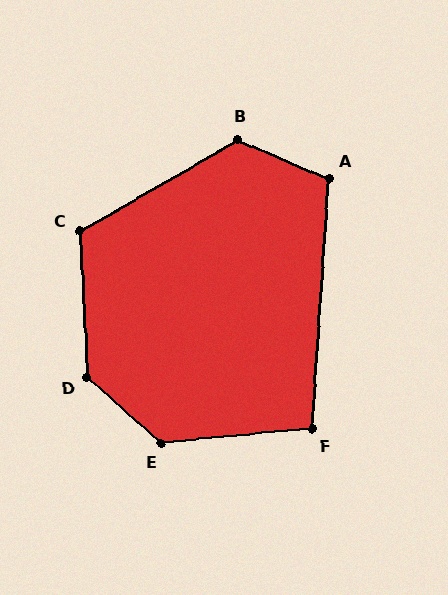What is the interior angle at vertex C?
Approximately 117 degrees (obtuse).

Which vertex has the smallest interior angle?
F, at approximately 99 degrees.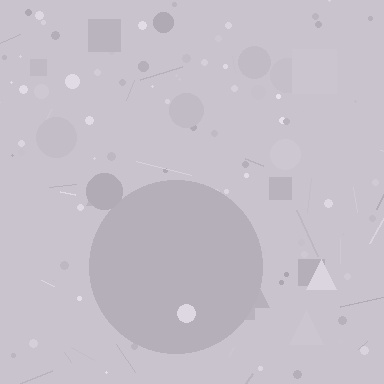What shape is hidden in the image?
A circle is hidden in the image.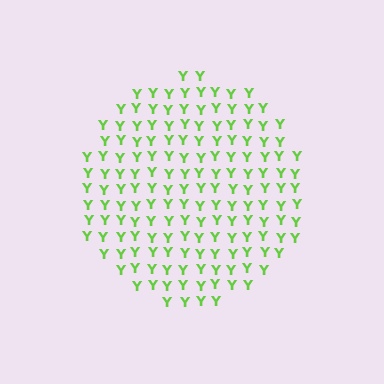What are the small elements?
The small elements are letter Y's.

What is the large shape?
The large shape is a circle.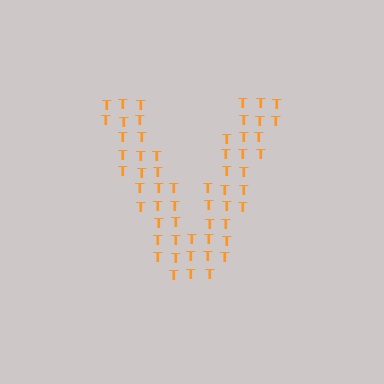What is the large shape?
The large shape is the letter V.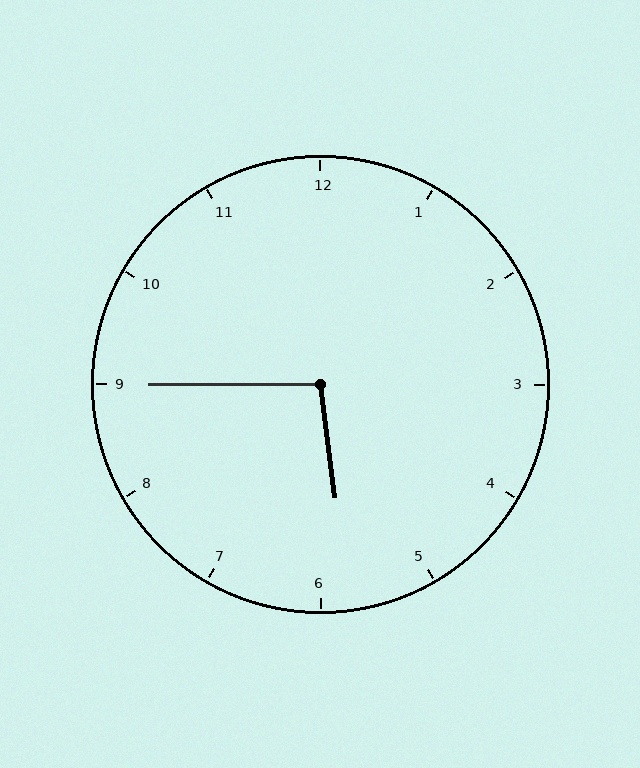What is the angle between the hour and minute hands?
Approximately 98 degrees.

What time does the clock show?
5:45.